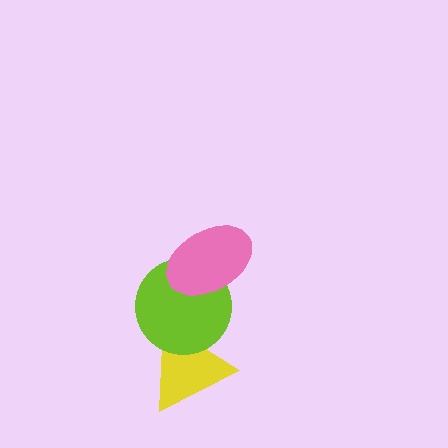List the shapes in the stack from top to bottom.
From top to bottom: the pink ellipse, the lime circle, the yellow triangle.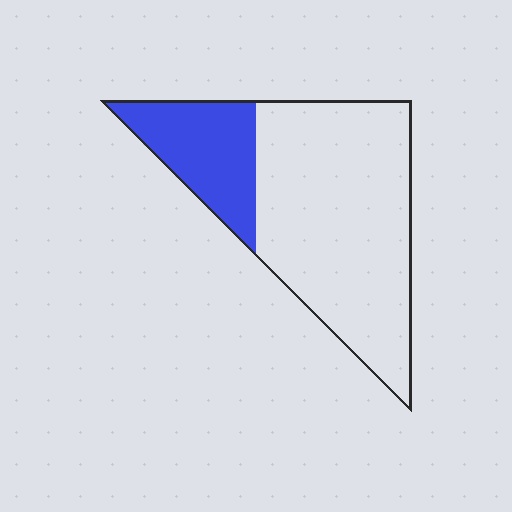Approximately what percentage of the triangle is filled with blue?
Approximately 25%.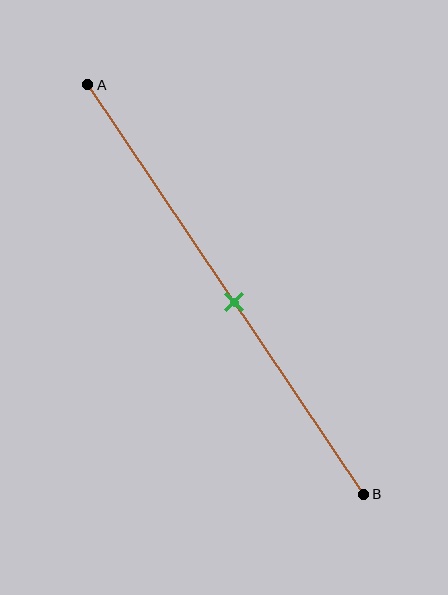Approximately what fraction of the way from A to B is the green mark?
The green mark is approximately 55% of the way from A to B.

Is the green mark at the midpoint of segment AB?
No, the mark is at about 55% from A, not at the 50% midpoint.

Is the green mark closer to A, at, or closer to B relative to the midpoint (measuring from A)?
The green mark is closer to point B than the midpoint of segment AB.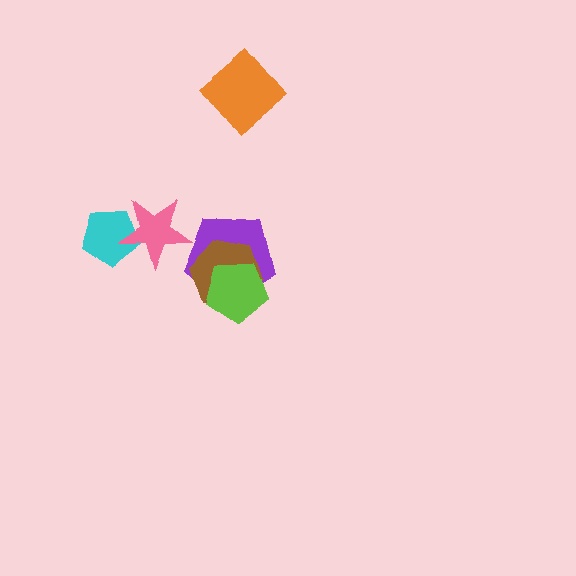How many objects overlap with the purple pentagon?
2 objects overlap with the purple pentagon.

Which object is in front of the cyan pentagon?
The pink star is in front of the cyan pentagon.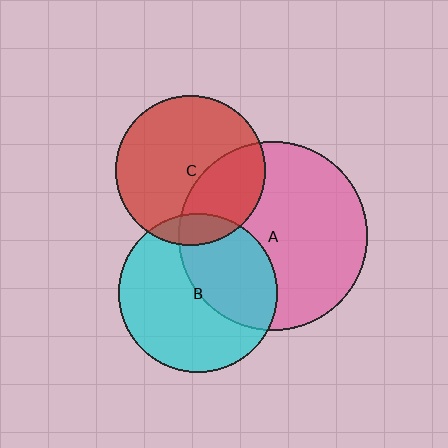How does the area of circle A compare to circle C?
Approximately 1.6 times.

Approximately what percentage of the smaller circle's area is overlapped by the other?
Approximately 35%.